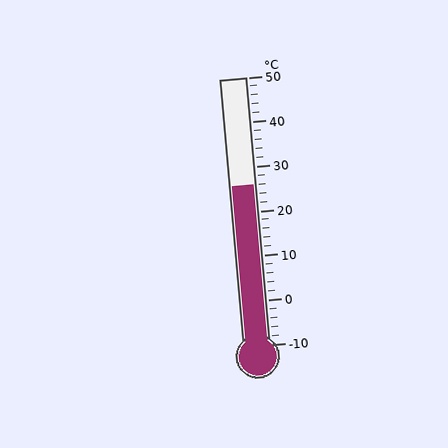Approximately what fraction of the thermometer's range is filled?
The thermometer is filled to approximately 60% of its range.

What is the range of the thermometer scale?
The thermometer scale ranges from -10°C to 50°C.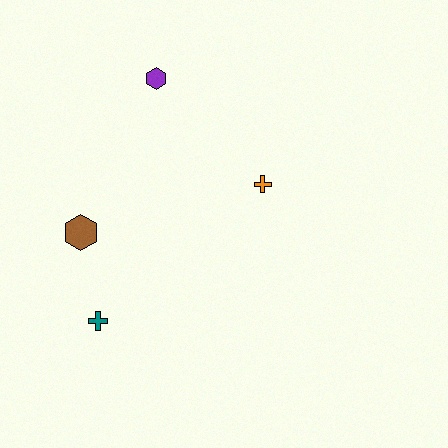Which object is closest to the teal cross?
The brown hexagon is closest to the teal cross.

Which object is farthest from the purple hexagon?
The teal cross is farthest from the purple hexagon.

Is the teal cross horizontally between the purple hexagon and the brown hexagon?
Yes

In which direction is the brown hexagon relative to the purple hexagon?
The brown hexagon is below the purple hexagon.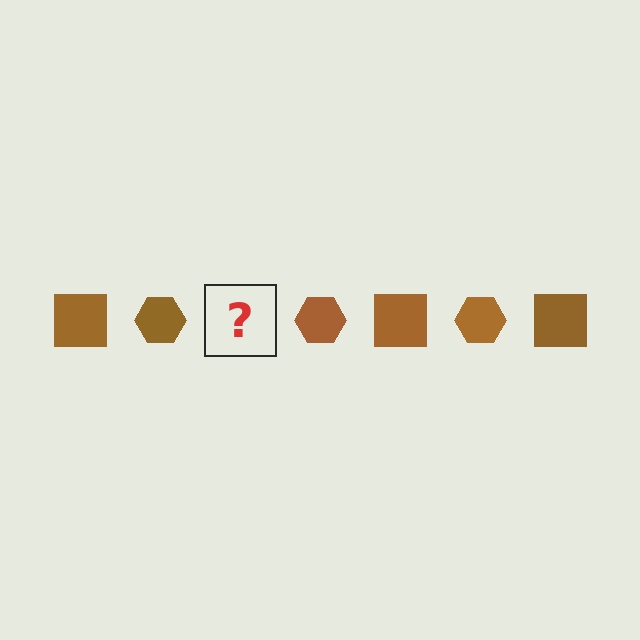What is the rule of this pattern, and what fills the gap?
The rule is that the pattern cycles through square, hexagon shapes in brown. The gap should be filled with a brown square.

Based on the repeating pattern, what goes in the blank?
The blank should be a brown square.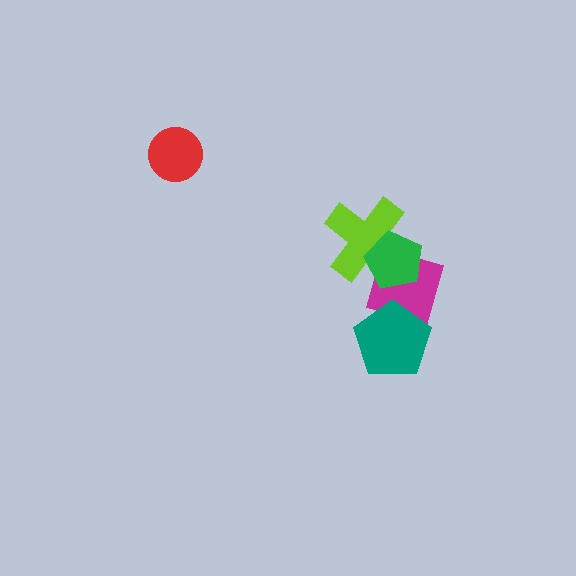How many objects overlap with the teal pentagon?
1 object overlaps with the teal pentagon.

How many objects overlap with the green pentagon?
2 objects overlap with the green pentagon.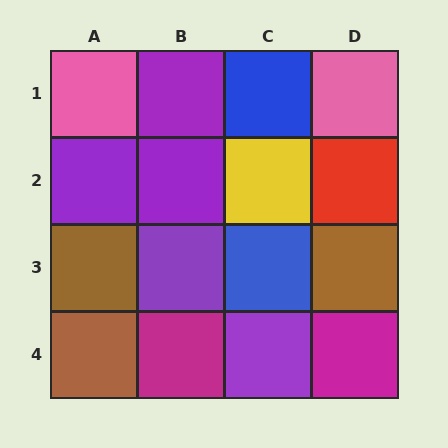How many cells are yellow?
1 cell is yellow.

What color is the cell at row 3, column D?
Brown.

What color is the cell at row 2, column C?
Yellow.